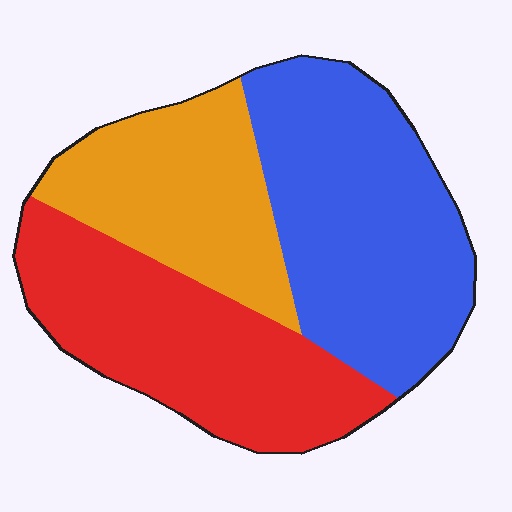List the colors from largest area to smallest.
From largest to smallest: blue, red, orange.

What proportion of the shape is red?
Red takes up between a third and a half of the shape.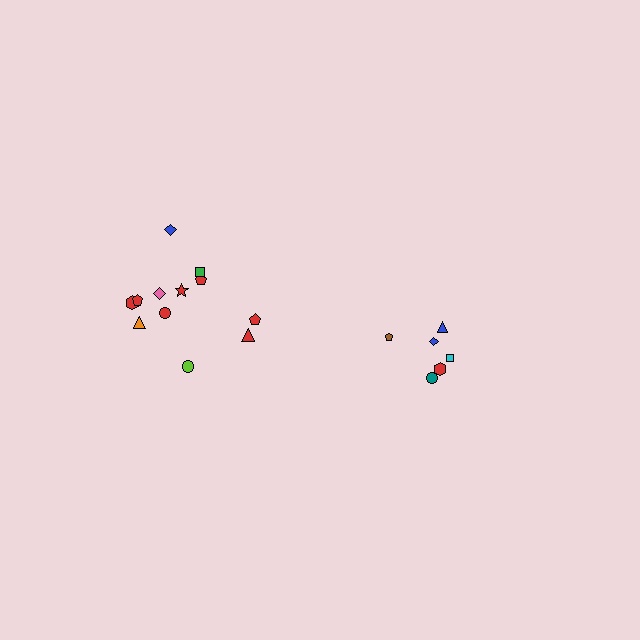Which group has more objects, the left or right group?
The left group.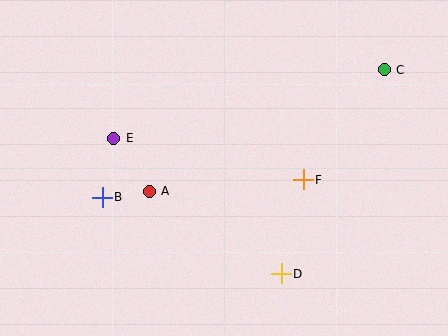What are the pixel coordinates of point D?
Point D is at (281, 274).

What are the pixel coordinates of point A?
Point A is at (149, 191).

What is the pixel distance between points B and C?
The distance between B and C is 310 pixels.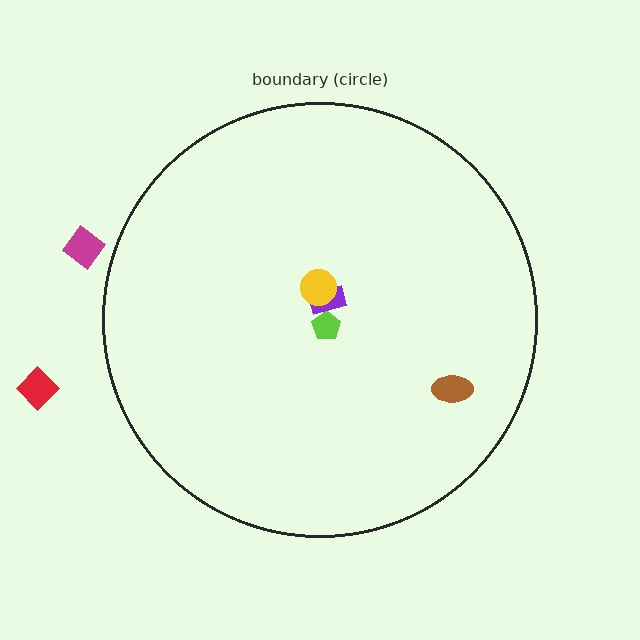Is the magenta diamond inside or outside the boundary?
Outside.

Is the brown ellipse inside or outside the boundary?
Inside.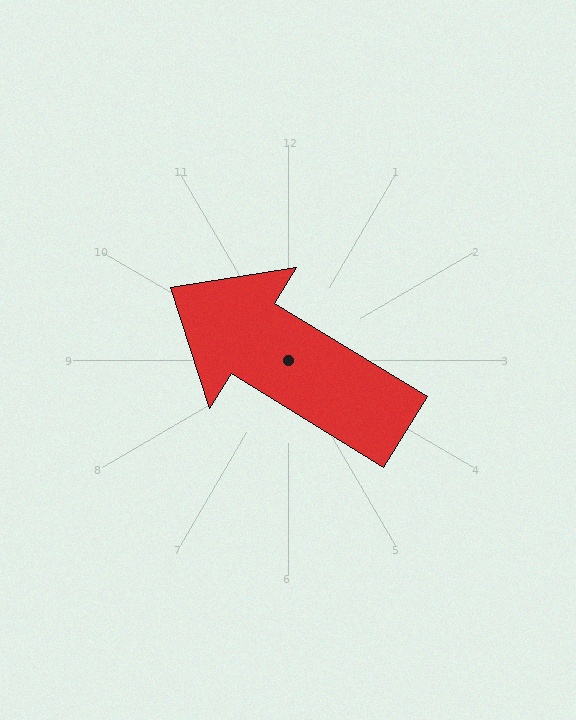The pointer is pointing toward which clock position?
Roughly 10 o'clock.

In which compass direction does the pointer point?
Northwest.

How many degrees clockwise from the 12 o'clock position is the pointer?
Approximately 302 degrees.